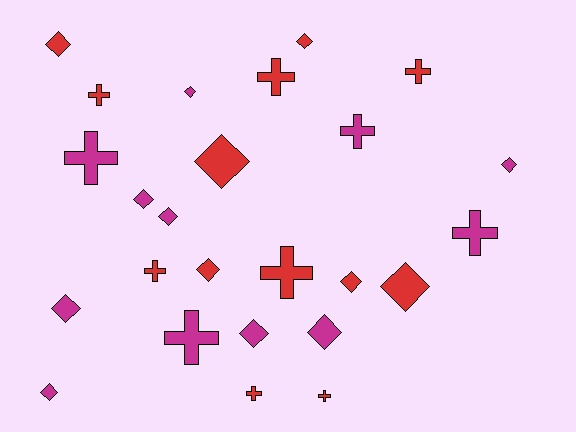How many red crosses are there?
There are 7 red crosses.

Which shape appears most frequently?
Diamond, with 14 objects.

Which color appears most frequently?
Red, with 13 objects.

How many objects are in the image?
There are 25 objects.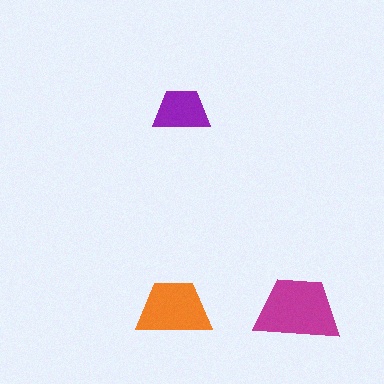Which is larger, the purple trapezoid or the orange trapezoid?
The orange one.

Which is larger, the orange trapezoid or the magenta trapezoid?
The magenta one.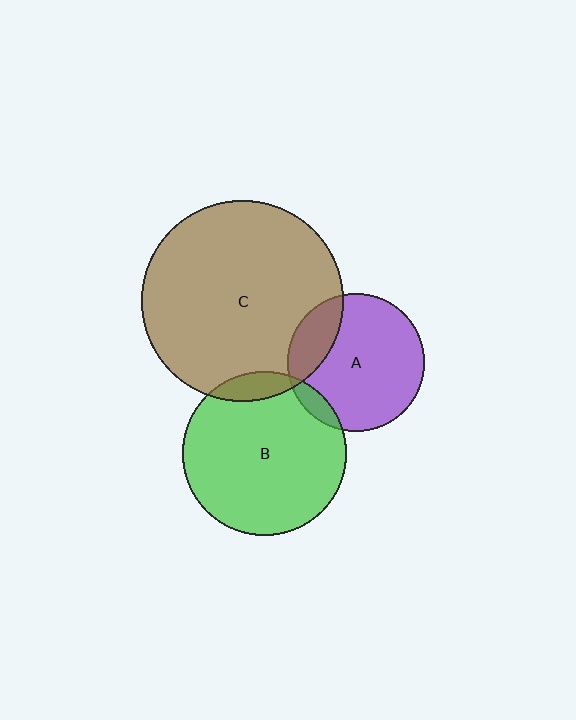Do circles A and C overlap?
Yes.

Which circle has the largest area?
Circle C (brown).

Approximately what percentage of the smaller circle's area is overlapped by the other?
Approximately 20%.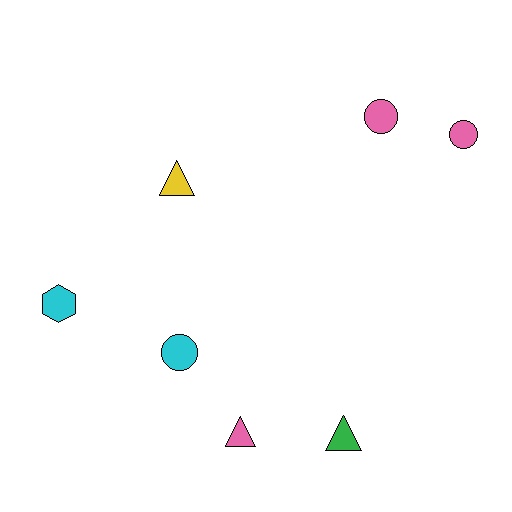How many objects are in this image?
There are 7 objects.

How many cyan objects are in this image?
There are 2 cyan objects.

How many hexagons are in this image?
There is 1 hexagon.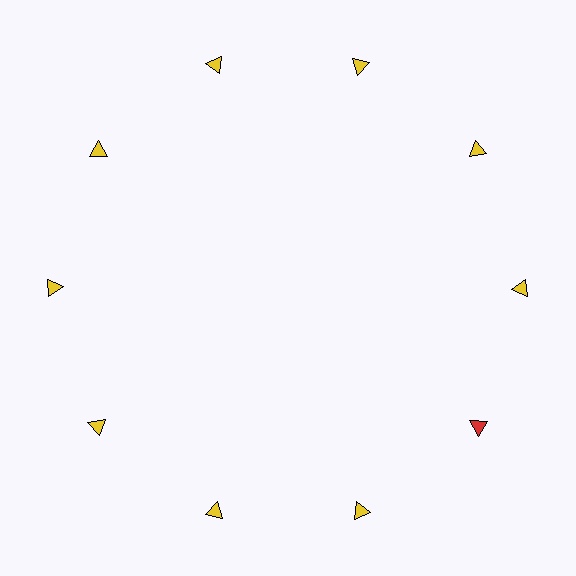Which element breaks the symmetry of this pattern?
The red triangle at roughly the 4 o'clock position breaks the symmetry. All other shapes are yellow triangles.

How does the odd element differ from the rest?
It has a different color: red instead of yellow.